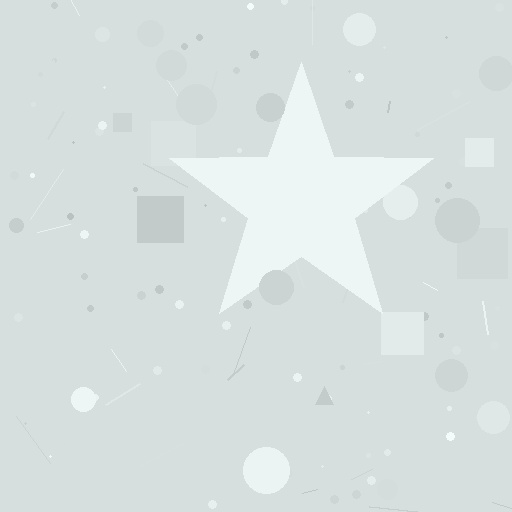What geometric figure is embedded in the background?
A star is embedded in the background.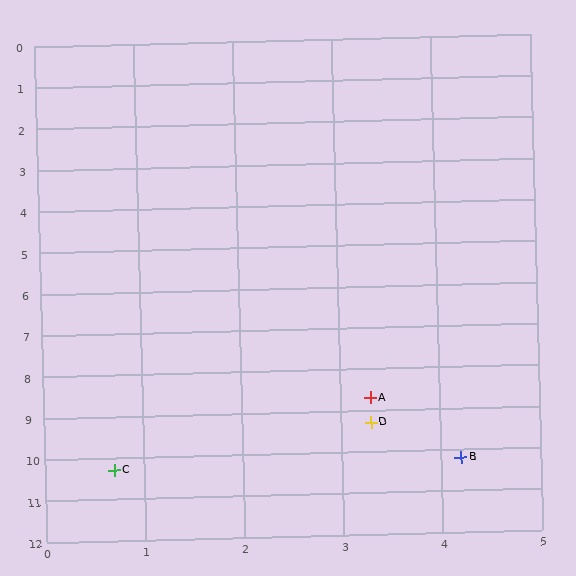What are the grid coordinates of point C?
Point C is at approximately (0.7, 10.3).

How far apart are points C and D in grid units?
Points C and D are about 2.8 grid units apart.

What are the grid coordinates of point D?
Point D is at approximately (3.3, 9.3).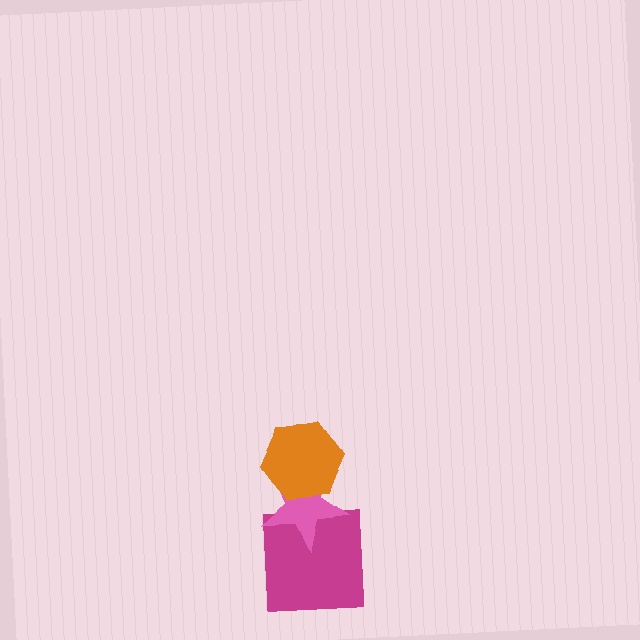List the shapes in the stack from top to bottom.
From top to bottom: the orange hexagon, the pink star, the magenta square.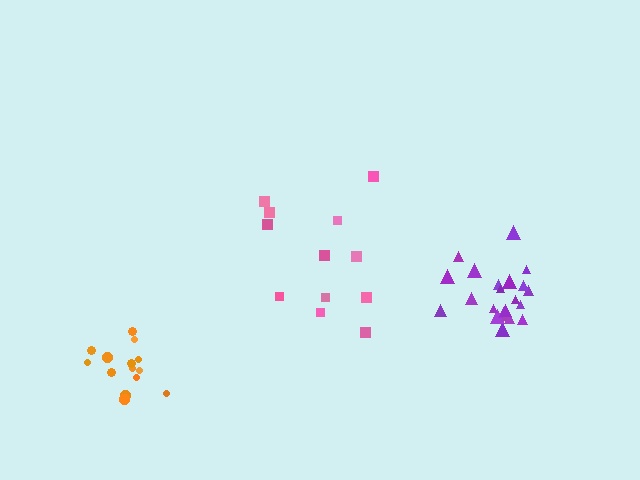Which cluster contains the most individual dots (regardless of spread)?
Purple (22).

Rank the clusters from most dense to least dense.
orange, purple, pink.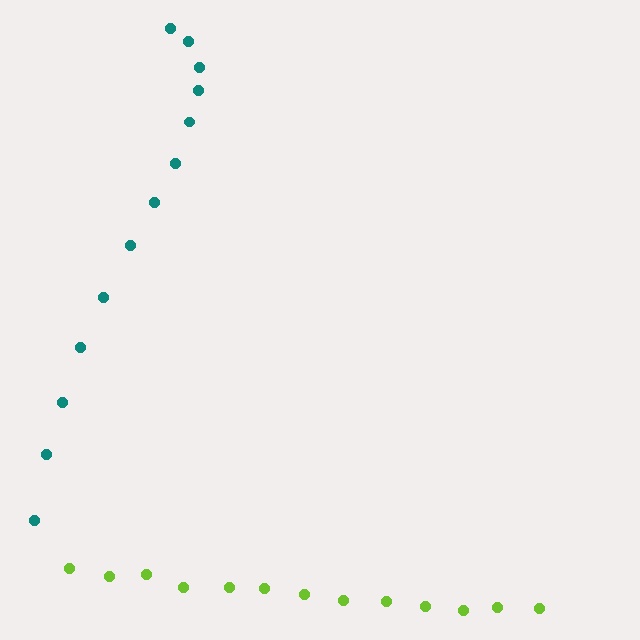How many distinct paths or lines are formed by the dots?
There are 2 distinct paths.